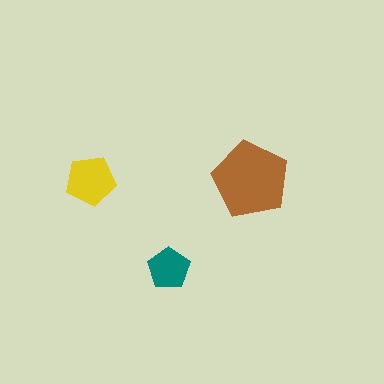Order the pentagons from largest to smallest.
the brown one, the yellow one, the teal one.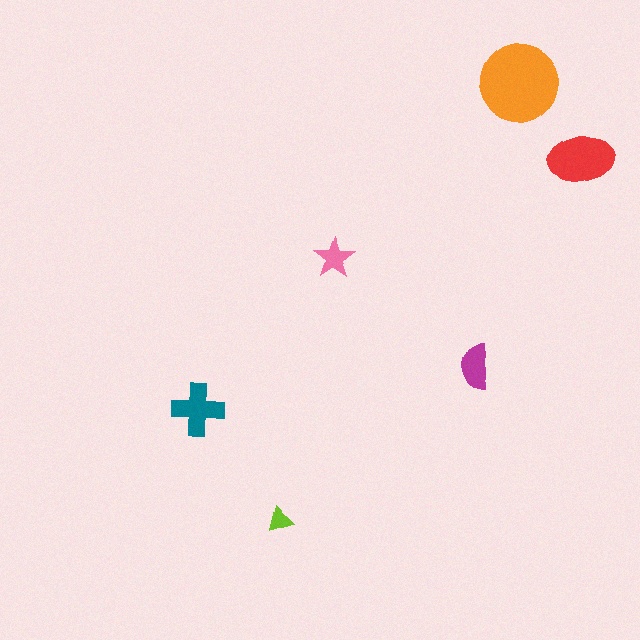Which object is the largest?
The orange circle.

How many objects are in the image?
There are 6 objects in the image.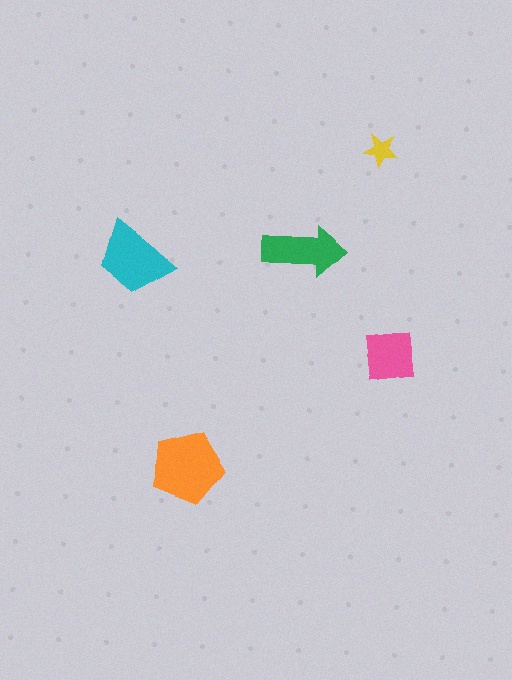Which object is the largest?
The orange pentagon.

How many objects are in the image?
There are 5 objects in the image.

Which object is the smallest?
The yellow star.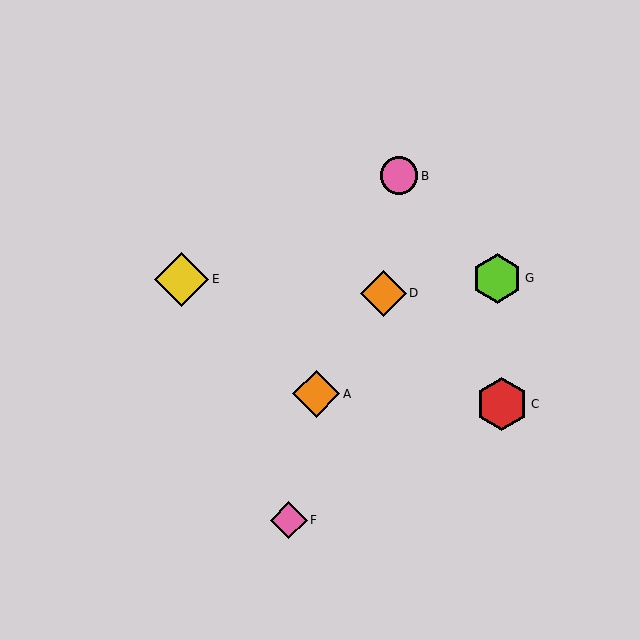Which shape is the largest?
The yellow diamond (labeled E) is the largest.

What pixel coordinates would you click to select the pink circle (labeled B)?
Click at (399, 176) to select the pink circle B.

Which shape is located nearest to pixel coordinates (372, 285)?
The orange diamond (labeled D) at (383, 293) is nearest to that location.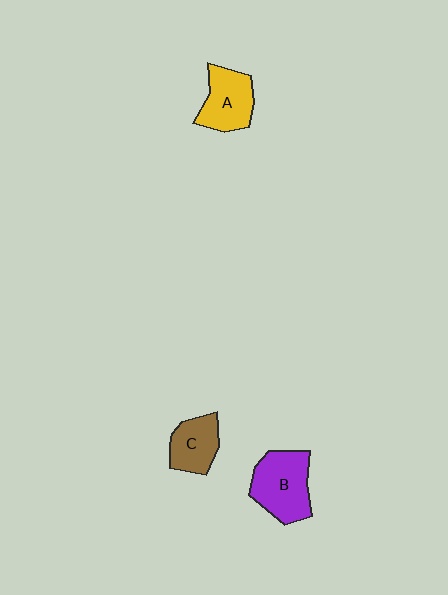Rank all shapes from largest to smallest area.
From largest to smallest: B (purple), A (yellow), C (brown).